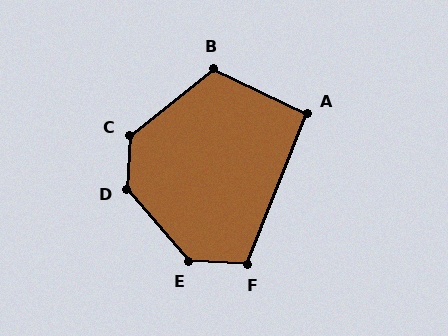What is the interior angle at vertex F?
Approximately 108 degrees (obtuse).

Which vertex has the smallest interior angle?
A, at approximately 94 degrees.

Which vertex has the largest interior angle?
D, at approximately 136 degrees.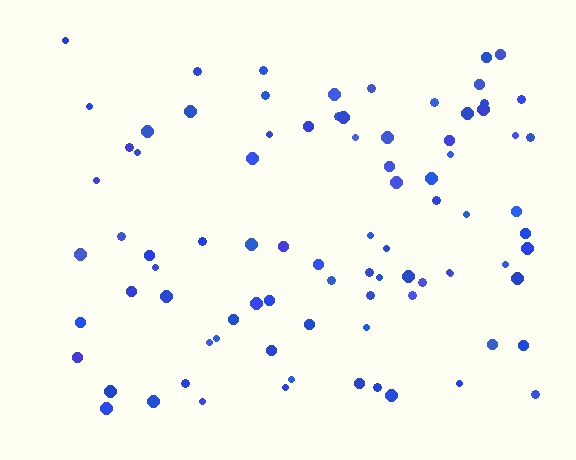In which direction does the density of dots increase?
From left to right, with the right side densest.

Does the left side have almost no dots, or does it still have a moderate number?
Still a moderate number, just noticeably fewer than the right.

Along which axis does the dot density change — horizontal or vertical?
Horizontal.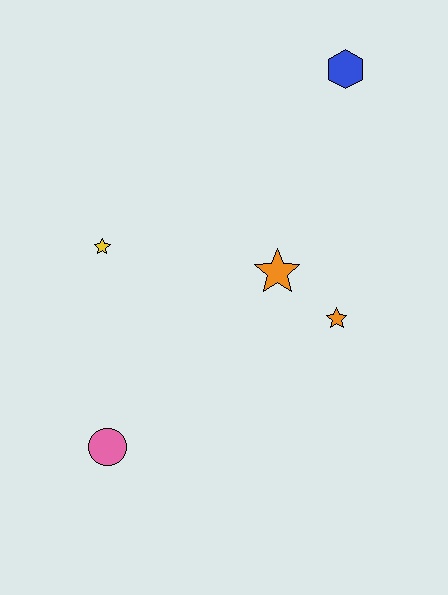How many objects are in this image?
There are 5 objects.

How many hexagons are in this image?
There is 1 hexagon.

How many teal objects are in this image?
There are no teal objects.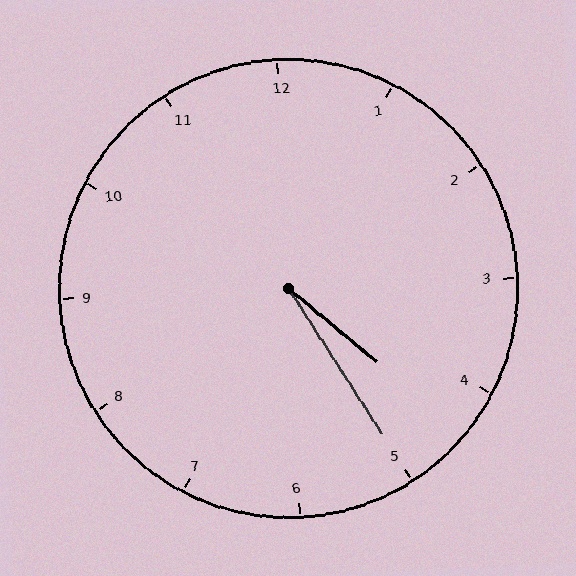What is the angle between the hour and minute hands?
Approximately 18 degrees.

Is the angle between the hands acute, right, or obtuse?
It is acute.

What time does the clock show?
4:25.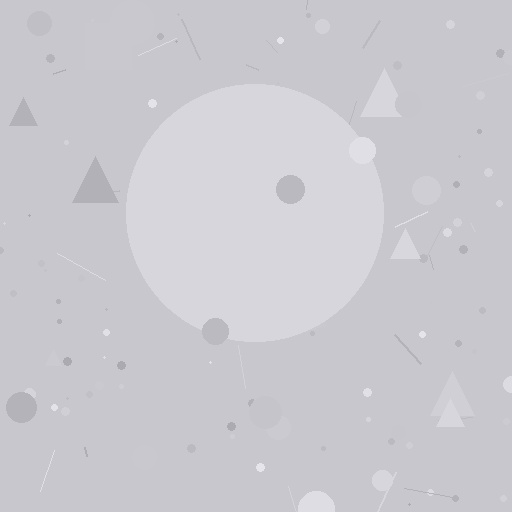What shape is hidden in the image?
A circle is hidden in the image.